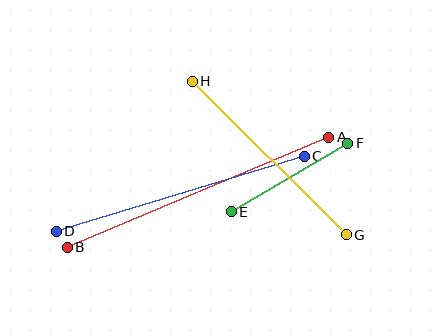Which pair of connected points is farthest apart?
Points A and B are farthest apart.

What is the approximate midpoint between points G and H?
The midpoint is at approximately (269, 158) pixels.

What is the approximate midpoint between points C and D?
The midpoint is at approximately (180, 194) pixels.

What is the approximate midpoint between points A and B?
The midpoint is at approximately (198, 192) pixels.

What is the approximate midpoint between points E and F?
The midpoint is at approximately (290, 178) pixels.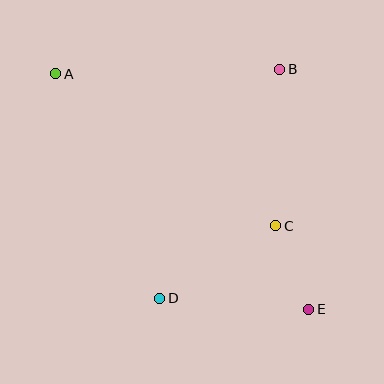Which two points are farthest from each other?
Points A and E are farthest from each other.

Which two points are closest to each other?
Points C and E are closest to each other.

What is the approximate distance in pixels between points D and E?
The distance between D and E is approximately 149 pixels.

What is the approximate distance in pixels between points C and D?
The distance between C and D is approximately 137 pixels.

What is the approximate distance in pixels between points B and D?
The distance between B and D is approximately 259 pixels.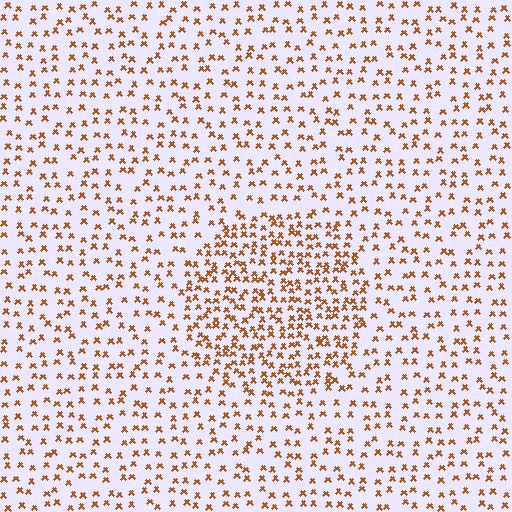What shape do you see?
I see a circle.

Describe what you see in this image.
The image contains small brown elements arranged at two different densities. A circle-shaped region is visible where the elements are more densely packed than the surrounding area.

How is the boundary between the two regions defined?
The boundary is defined by a change in element density (approximately 1.9x ratio). All elements are the same color, size, and shape.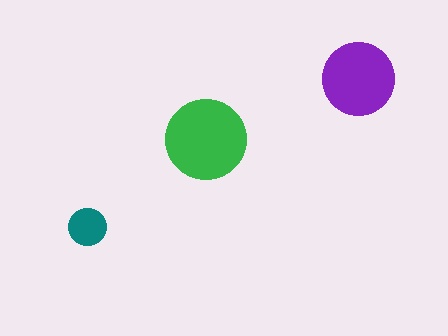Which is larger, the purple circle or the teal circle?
The purple one.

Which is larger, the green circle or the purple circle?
The green one.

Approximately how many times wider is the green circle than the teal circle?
About 2 times wider.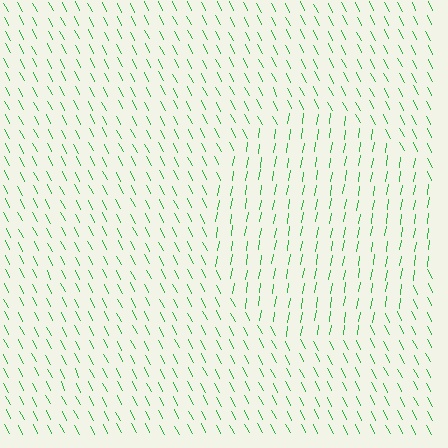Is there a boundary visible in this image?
Yes, there is a texture boundary formed by a change in line orientation.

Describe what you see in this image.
The image is filled with small green line segments. A circle region in the image has lines oriented differently from the surrounding lines, creating a visible texture boundary.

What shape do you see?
I see a circle.